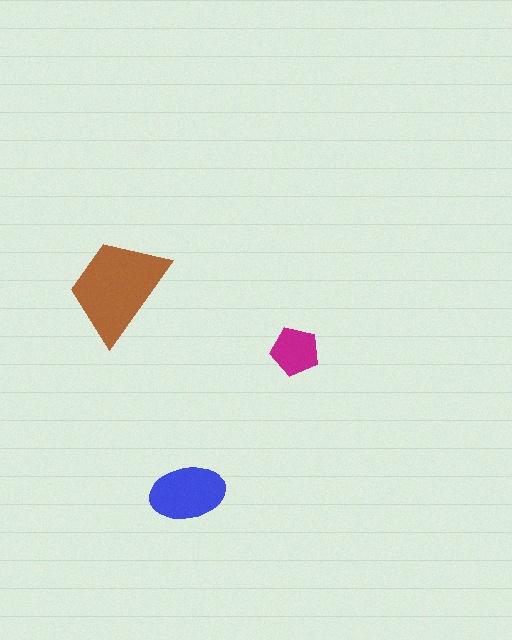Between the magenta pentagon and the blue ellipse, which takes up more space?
The blue ellipse.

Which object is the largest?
The brown trapezoid.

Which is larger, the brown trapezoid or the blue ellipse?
The brown trapezoid.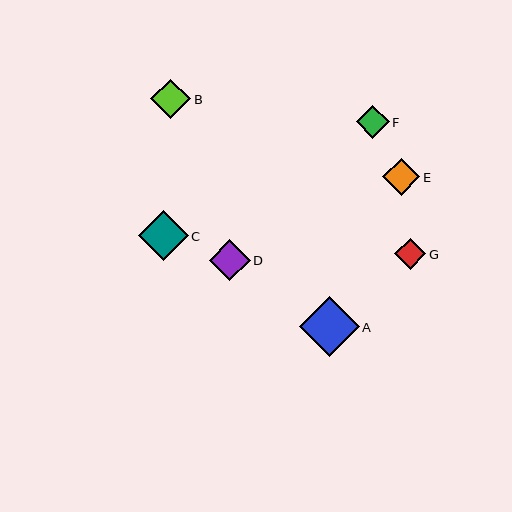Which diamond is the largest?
Diamond A is the largest with a size of approximately 60 pixels.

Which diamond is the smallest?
Diamond G is the smallest with a size of approximately 31 pixels.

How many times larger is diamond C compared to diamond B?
Diamond C is approximately 1.3 times the size of diamond B.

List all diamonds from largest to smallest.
From largest to smallest: A, C, D, B, E, F, G.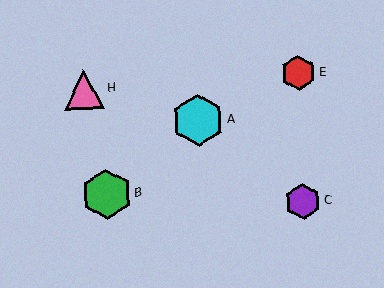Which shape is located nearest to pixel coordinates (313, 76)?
The red hexagon (labeled E) at (298, 73) is nearest to that location.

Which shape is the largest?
The cyan hexagon (labeled A) is the largest.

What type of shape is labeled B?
Shape B is a green hexagon.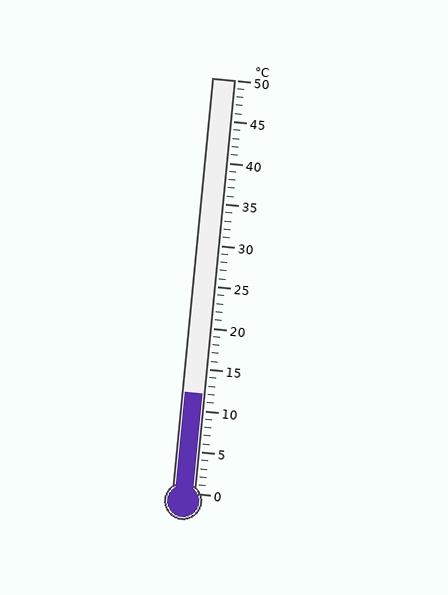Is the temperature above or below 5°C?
The temperature is above 5°C.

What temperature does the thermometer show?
The thermometer shows approximately 12°C.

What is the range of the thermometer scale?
The thermometer scale ranges from 0°C to 50°C.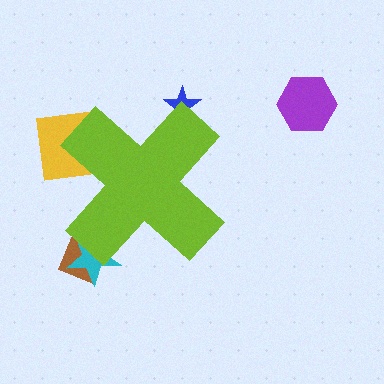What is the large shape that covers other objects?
A lime cross.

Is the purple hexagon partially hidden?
No, the purple hexagon is fully visible.